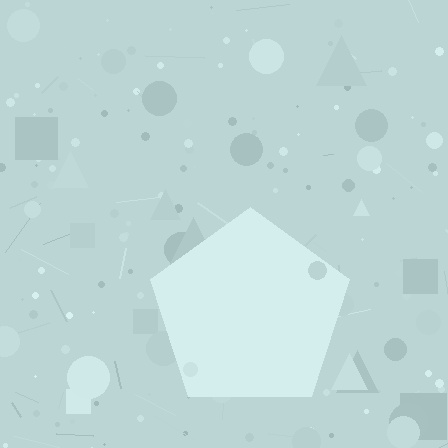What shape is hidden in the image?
A pentagon is hidden in the image.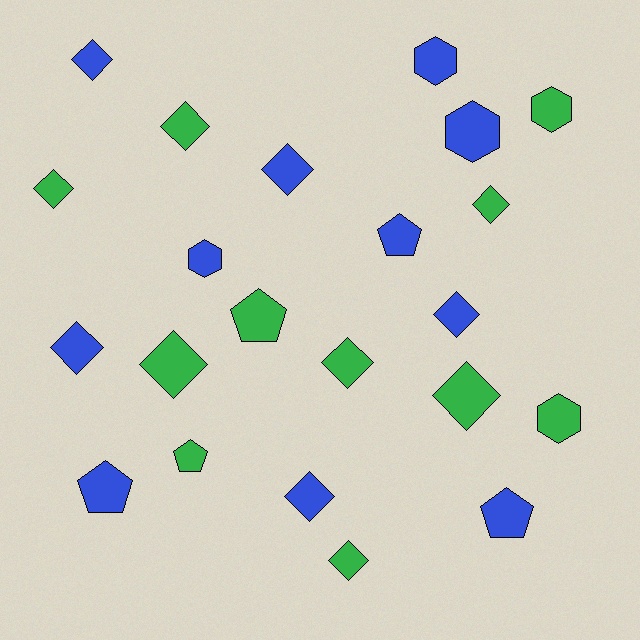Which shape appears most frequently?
Diamond, with 12 objects.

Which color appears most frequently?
Blue, with 11 objects.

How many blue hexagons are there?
There are 3 blue hexagons.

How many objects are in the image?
There are 22 objects.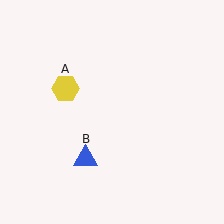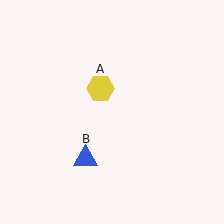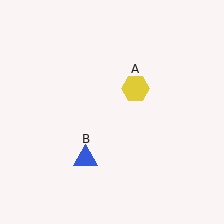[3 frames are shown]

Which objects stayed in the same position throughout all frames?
Blue triangle (object B) remained stationary.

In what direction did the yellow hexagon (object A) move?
The yellow hexagon (object A) moved right.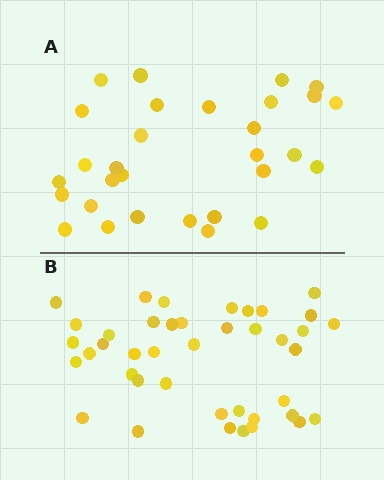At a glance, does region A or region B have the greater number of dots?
Region B (the bottom region) has more dots.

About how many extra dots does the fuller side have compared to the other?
Region B has roughly 12 or so more dots than region A.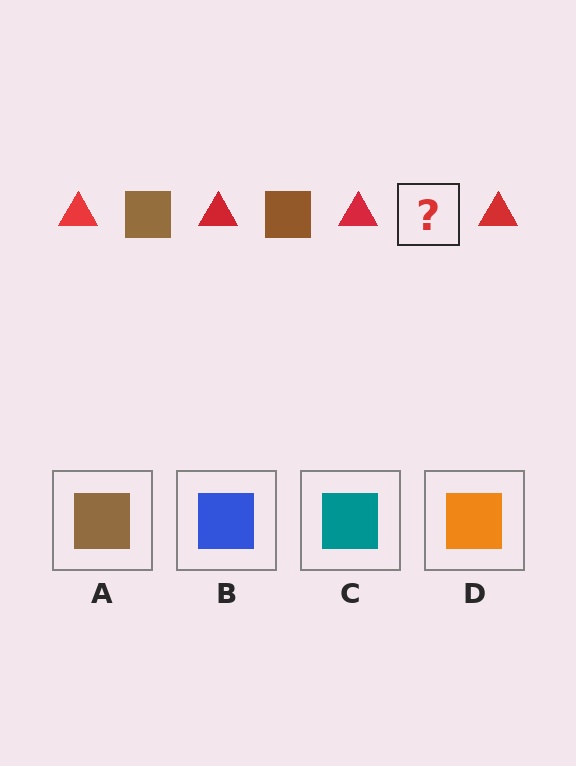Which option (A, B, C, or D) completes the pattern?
A.